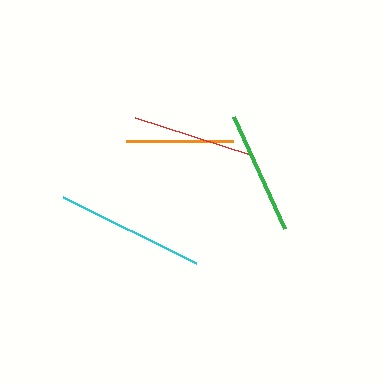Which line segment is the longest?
The cyan line is the longest at approximately 148 pixels.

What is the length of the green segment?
The green segment is approximately 123 pixels long.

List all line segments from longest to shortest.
From longest to shortest: cyan, green, red, orange.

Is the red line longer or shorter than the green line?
The green line is longer than the red line.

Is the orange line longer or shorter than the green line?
The green line is longer than the orange line.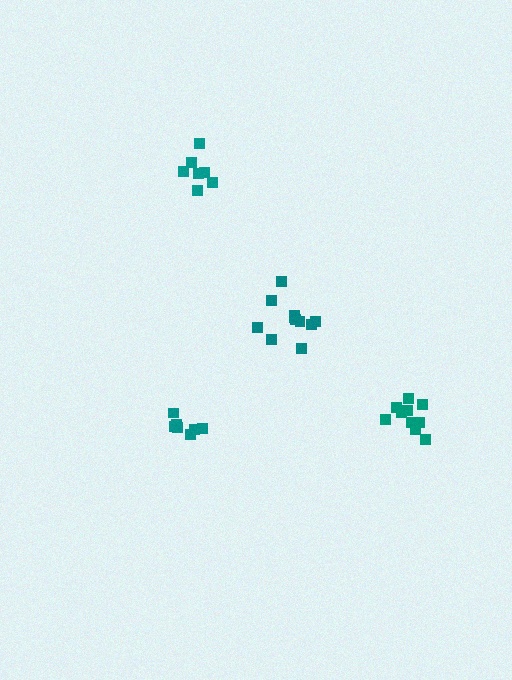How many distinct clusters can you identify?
There are 4 distinct clusters.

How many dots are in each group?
Group 1: 7 dots, Group 2: 10 dots, Group 3: 11 dots, Group 4: 7 dots (35 total).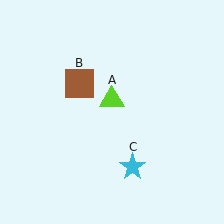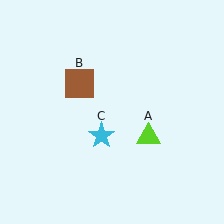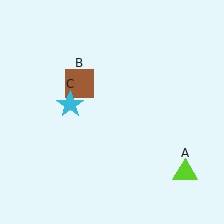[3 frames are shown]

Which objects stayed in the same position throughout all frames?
Brown square (object B) remained stationary.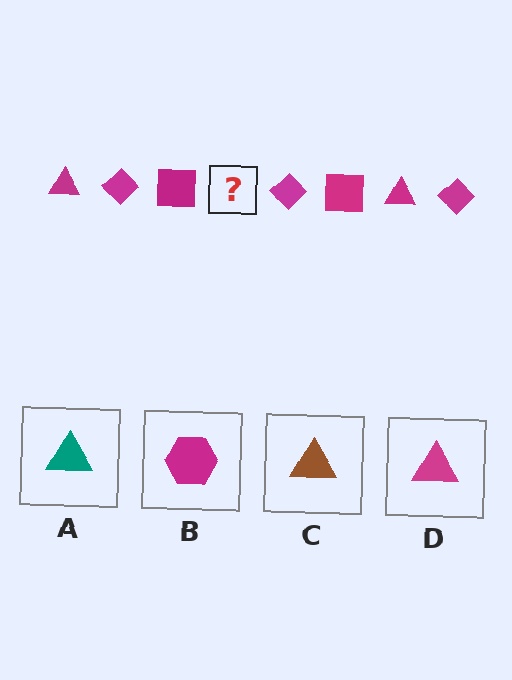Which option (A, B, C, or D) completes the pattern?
D.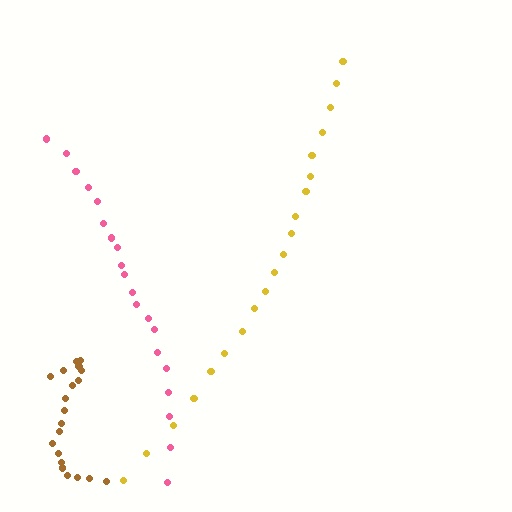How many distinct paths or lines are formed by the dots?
There are 3 distinct paths.